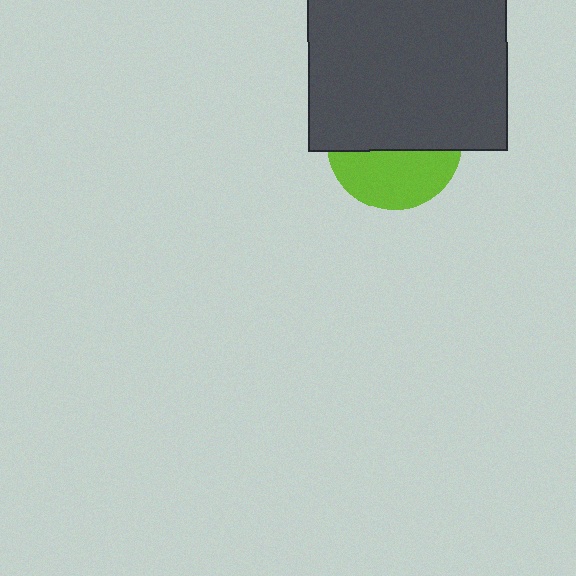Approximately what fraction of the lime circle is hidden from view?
Roughly 58% of the lime circle is hidden behind the dark gray square.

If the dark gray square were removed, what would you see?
You would see the complete lime circle.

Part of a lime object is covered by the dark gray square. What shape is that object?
It is a circle.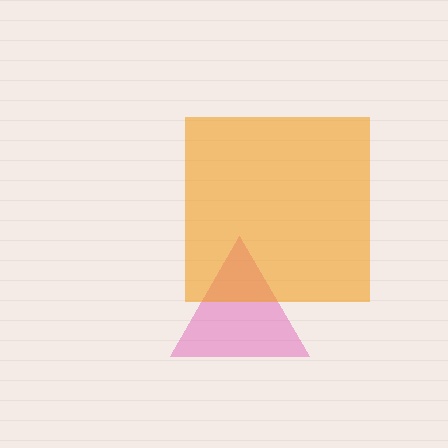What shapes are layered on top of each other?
The layered shapes are: a pink triangle, an orange square.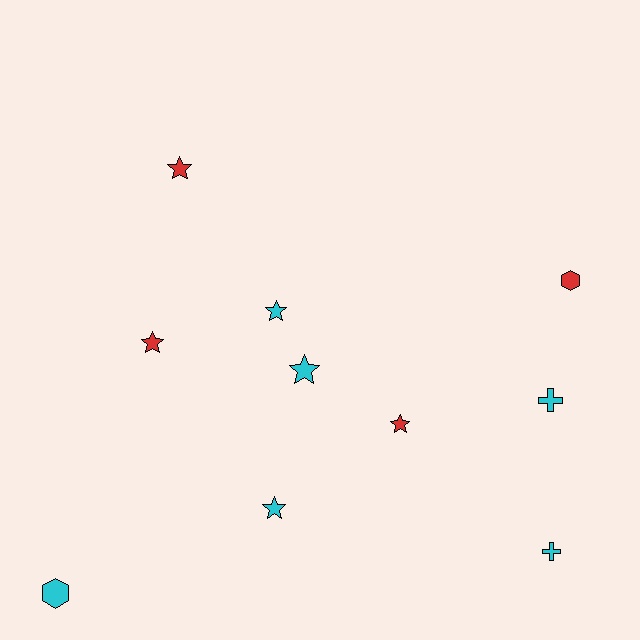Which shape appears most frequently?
Star, with 6 objects.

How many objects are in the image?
There are 10 objects.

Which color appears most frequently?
Cyan, with 6 objects.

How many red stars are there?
There are 3 red stars.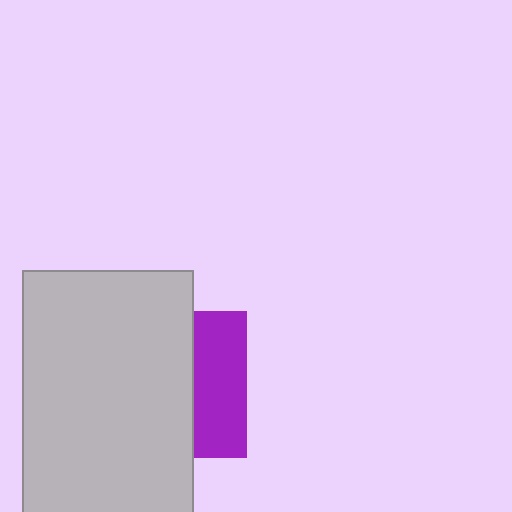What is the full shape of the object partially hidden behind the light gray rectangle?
The partially hidden object is a purple square.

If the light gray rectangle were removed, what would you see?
You would see the complete purple square.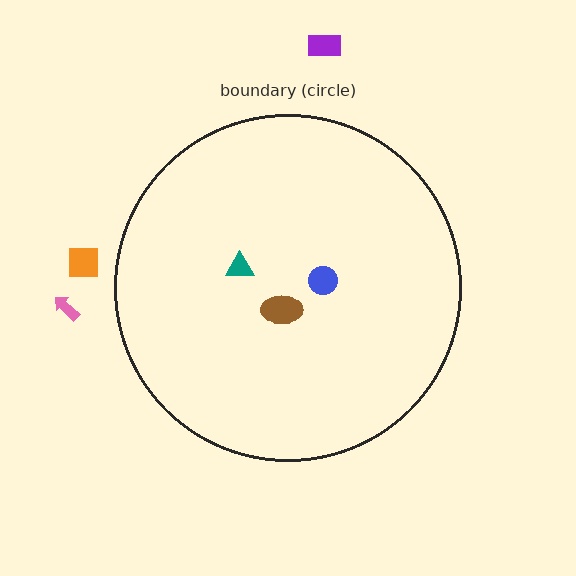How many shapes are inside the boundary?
3 inside, 3 outside.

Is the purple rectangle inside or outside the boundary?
Outside.